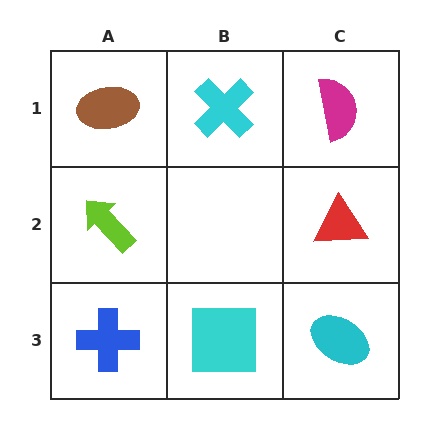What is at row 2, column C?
A red triangle.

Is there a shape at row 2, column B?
No, that cell is empty.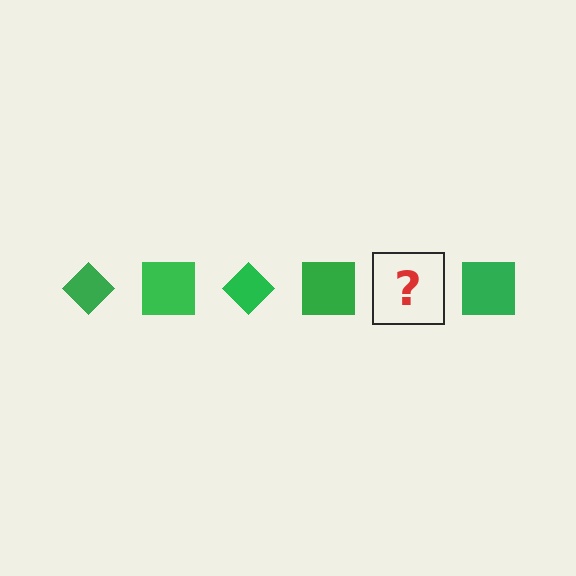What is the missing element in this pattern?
The missing element is a green diamond.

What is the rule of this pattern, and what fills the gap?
The rule is that the pattern cycles through diamond, square shapes in green. The gap should be filled with a green diamond.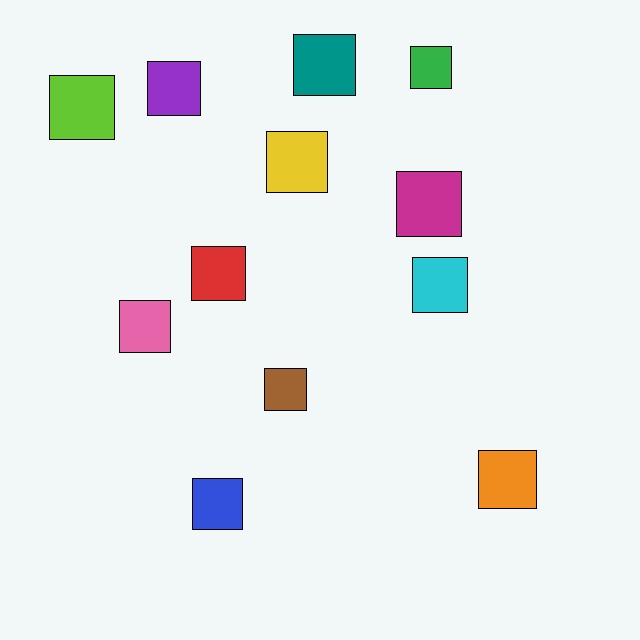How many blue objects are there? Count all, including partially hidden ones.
There is 1 blue object.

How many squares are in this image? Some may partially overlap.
There are 12 squares.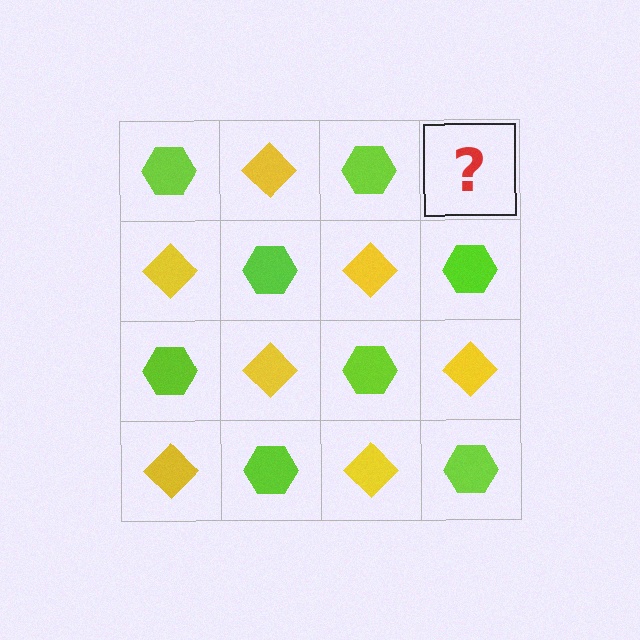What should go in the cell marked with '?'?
The missing cell should contain a yellow diamond.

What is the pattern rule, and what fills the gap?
The rule is that it alternates lime hexagon and yellow diamond in a checkerboard pattern. The gap should be filled with a yellow diamond.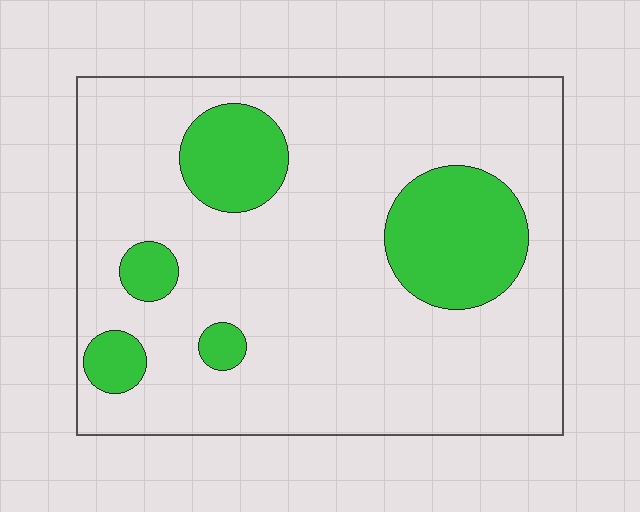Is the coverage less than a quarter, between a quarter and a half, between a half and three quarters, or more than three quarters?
Less than a quarter.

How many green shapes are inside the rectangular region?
5.